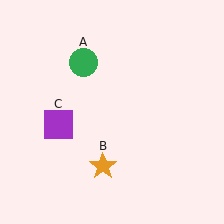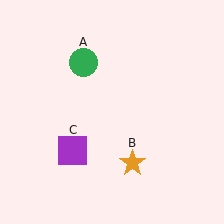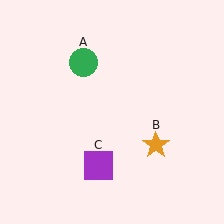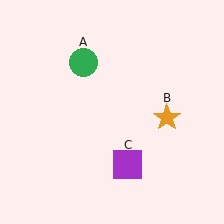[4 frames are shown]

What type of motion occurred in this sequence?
The orange star (object B), purple square (object C) rotated counterclockwise around the center of the scene.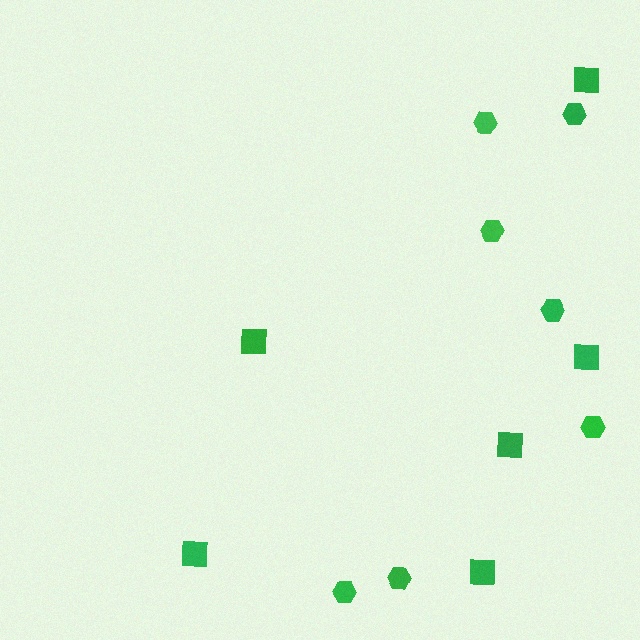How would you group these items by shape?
There are 2 groups: one group of hexagons (7) and one group of squares (6).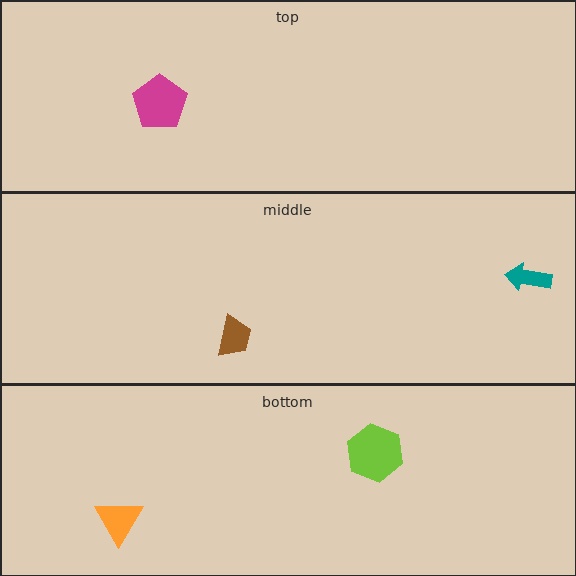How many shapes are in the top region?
1.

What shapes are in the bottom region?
The orange triangle, the lime hexagon.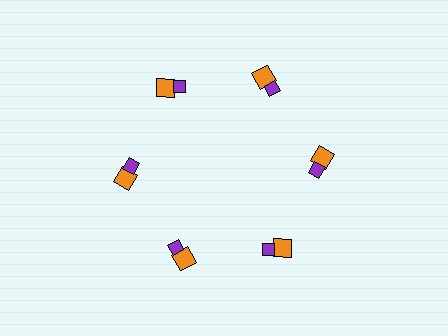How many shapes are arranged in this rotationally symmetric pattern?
There are 12 shapes, arranged in 6 groups of 2.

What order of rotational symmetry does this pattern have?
This pattern has 6-fold rotational symmetry.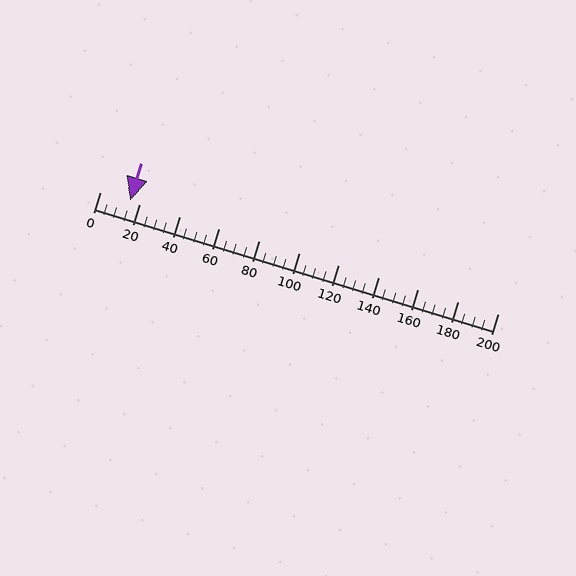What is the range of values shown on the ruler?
The ruler shows values from 0 to 200.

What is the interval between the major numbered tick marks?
The major tick marks are spaced 20 units apart.